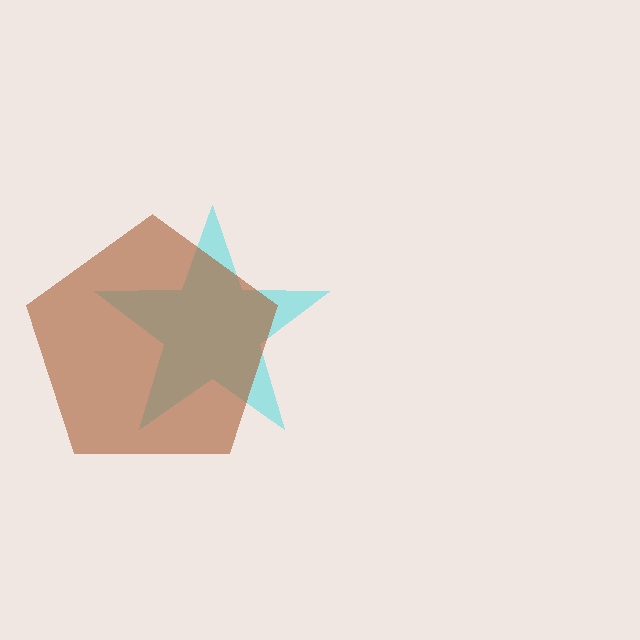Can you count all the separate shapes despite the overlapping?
Yes, there are 2 separate shapes.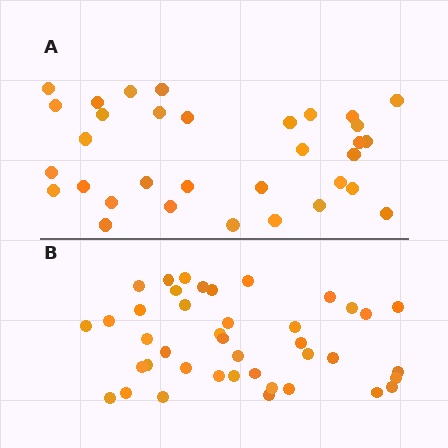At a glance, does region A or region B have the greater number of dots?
Region B (the bottom region) has more dots.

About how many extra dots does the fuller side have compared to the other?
Region B has roughly 8 or so more dots than region A.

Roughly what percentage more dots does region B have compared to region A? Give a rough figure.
About 25% more.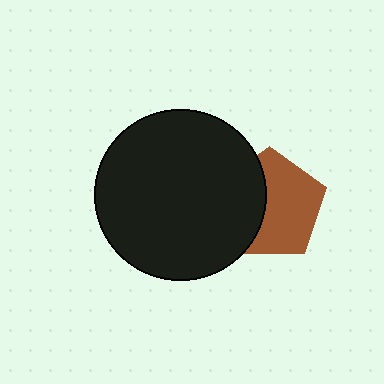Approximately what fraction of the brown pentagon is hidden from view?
Roughly 39% of the brown pentagon is hidden behind the black circle.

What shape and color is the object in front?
The object in front is a black circle.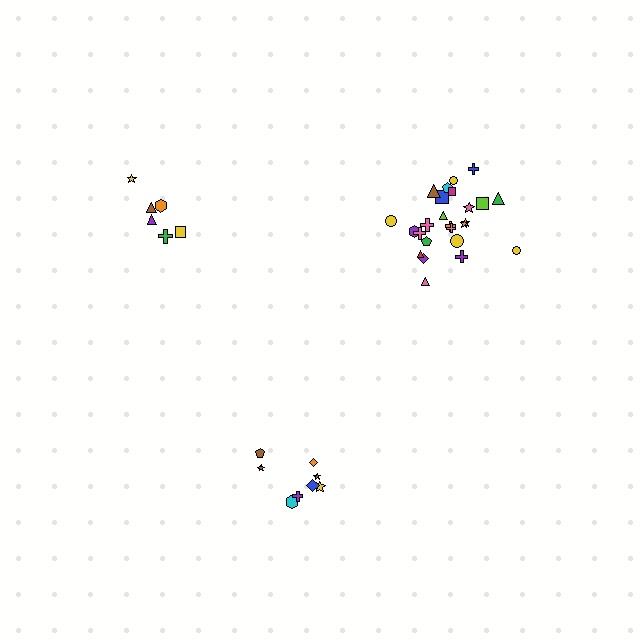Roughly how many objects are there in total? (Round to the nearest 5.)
Roughly 40 objects in total.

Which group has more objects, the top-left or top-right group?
The top-right group.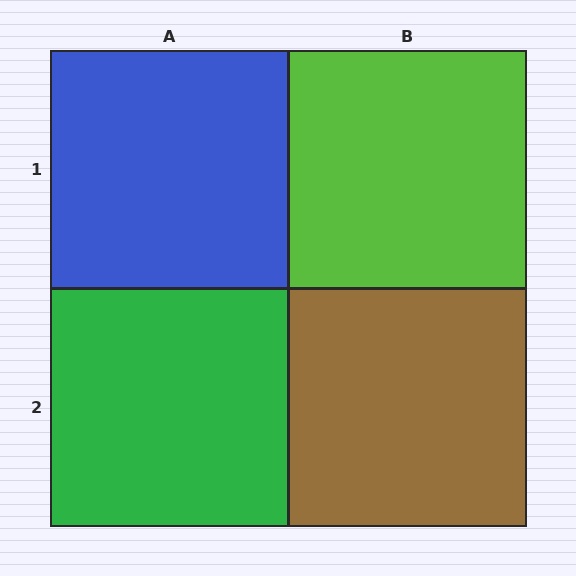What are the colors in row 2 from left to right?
Green, brown.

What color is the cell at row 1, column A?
Blue.